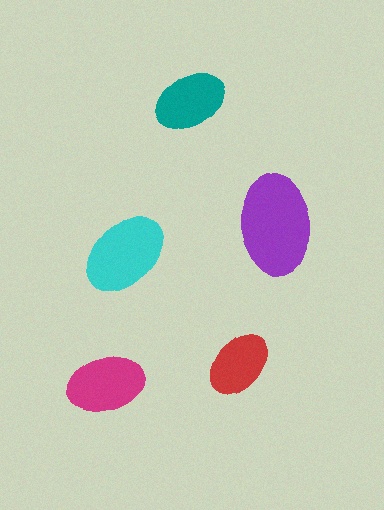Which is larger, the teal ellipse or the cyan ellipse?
The cyan one.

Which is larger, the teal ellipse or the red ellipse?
The teal one.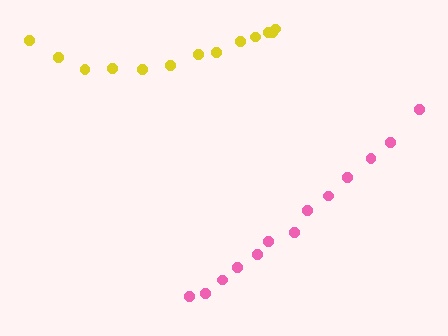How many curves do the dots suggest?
There are 2 distinct paths.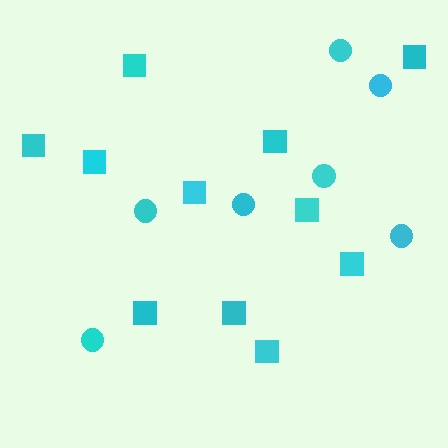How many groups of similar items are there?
There are 2 groups: one group of squares (11) and one group of circles (7).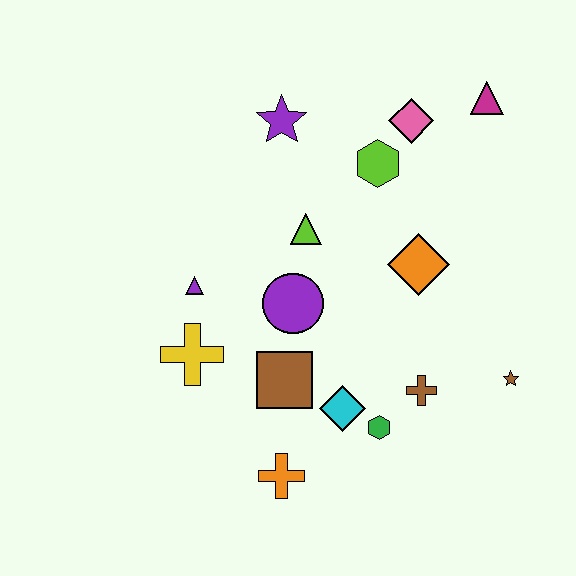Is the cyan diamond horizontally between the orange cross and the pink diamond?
Yes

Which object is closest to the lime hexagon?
The pink diamond is closest to the lime hexagon.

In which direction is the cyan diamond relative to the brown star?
The cyan diamond is to the left of the brown star.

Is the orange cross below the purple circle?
Yes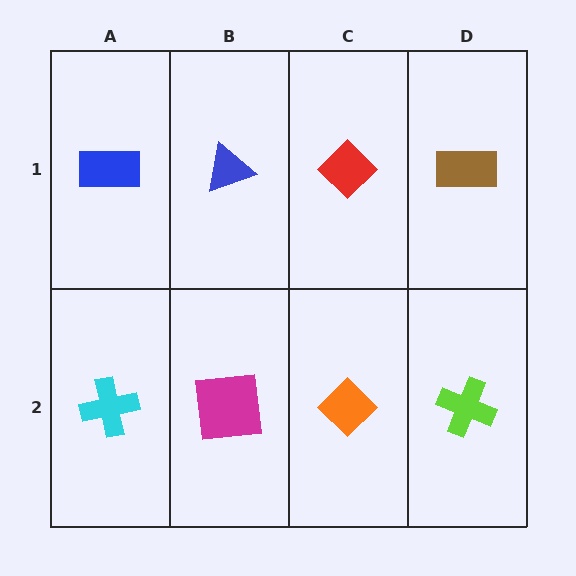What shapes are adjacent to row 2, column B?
A blue triangle (row 1, column B), a cyan cross (row 2, column A), an orange diamond (row 2, column C).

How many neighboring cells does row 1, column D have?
2.